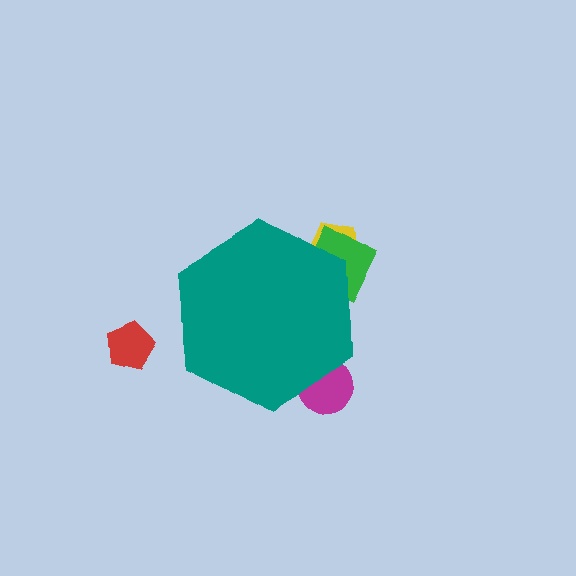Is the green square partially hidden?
Yes, the green square is partially hidden behind the teal hexagon.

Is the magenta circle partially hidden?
Yes, the magenta circle is partially hidden behind the teal hexagon.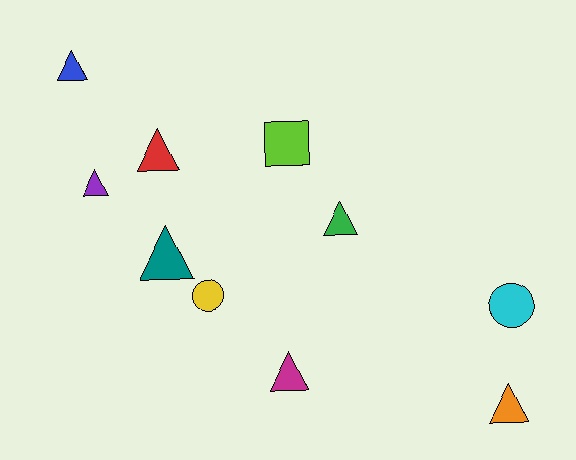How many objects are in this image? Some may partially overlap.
There are 10 objects.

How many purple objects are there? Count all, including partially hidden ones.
There is 1 purple object.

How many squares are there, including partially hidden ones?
There is 1 square.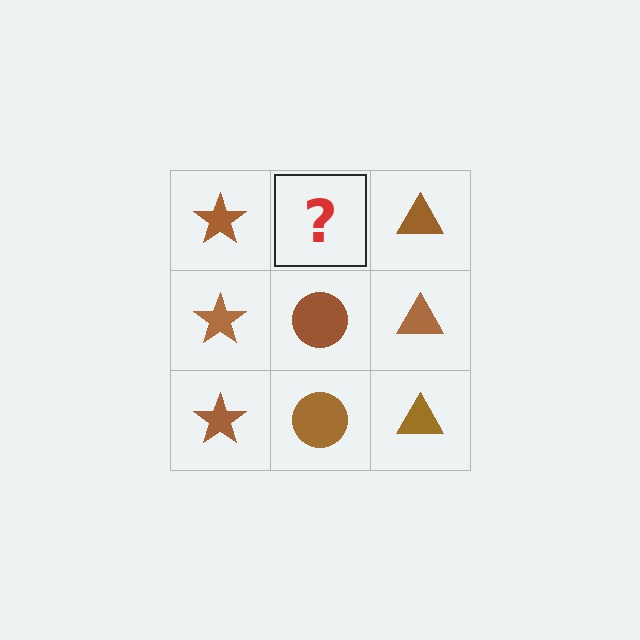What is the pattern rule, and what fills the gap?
The rule is that each column has a consistent shape. The gap should be filled with a brown circle.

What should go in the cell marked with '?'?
The missing cell should contain a brown circle.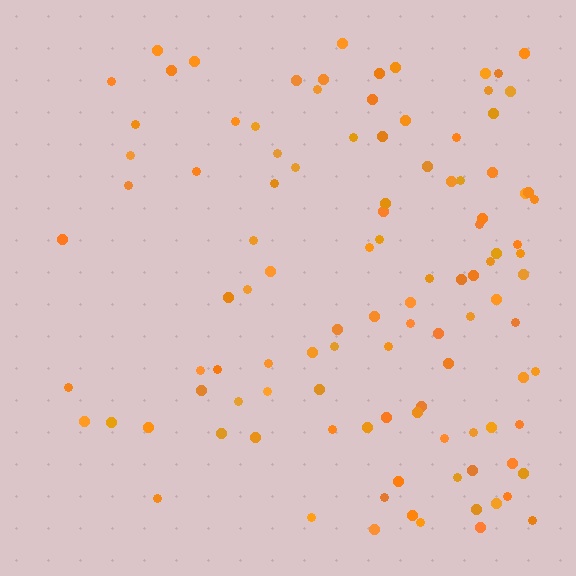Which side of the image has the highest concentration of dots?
The right.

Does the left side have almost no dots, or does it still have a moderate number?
Still a moderate number, just noticeably fewer than the right.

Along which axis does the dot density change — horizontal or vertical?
Horizontal.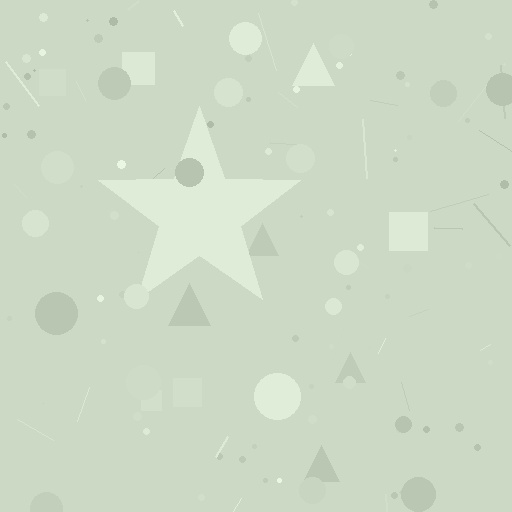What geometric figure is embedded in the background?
A star is embedded in the background.